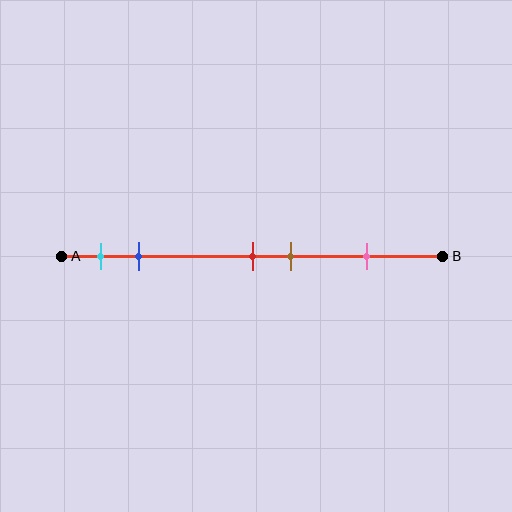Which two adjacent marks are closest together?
The red and brown marks are the closest adjacent pair.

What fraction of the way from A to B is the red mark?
The red mark is approximately 50% (0.5) of the way from A to B.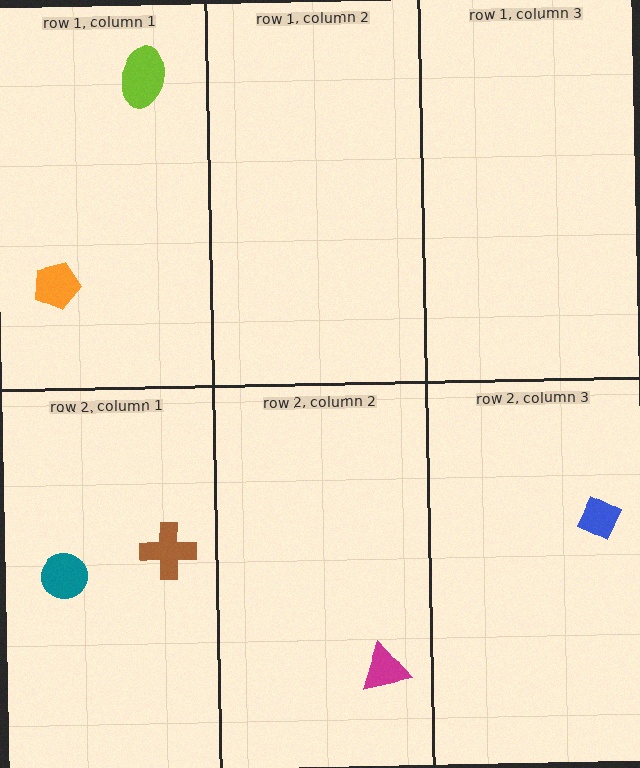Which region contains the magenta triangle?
The row 2, column 2 region.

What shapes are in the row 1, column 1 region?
The orange pentagon, the lime ellipse.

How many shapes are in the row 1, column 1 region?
2.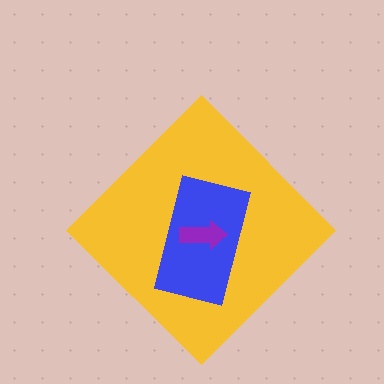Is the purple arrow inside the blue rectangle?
Yes.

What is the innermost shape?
The purple arrow.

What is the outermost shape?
The yellow diamond.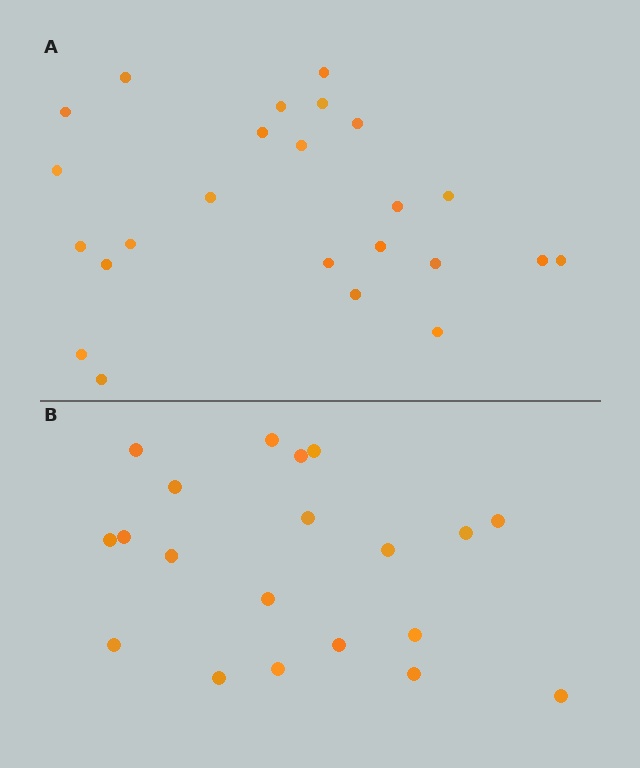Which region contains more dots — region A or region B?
Region A (the top region) has more dots.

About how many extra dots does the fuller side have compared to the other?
Region A has about 4 more dots than region B.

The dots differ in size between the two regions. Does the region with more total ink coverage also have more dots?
No. Region B has more total ink coverage because its dots are larger, but region A actually contains more individual dots. Total area can be misleading — the number of items is what matters here.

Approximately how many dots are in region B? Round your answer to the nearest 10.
About 20 dots.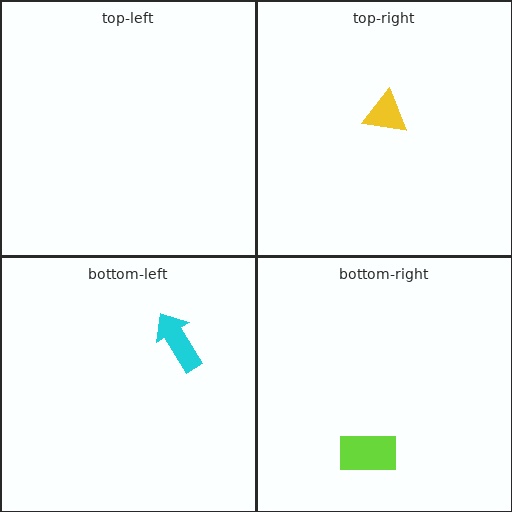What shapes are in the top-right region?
The yellow triangle.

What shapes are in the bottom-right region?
The lime rectangle.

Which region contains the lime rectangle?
The bottom-right region.